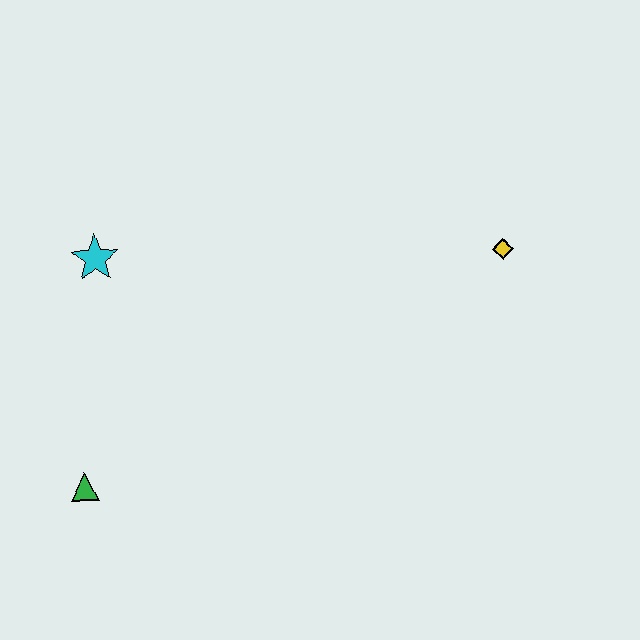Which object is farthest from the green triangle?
The yellow diamond is farthest from the green triangle.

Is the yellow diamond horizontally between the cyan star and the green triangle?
No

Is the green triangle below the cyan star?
Yes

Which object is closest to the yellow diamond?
The cyan star is closest to the yellow diamond.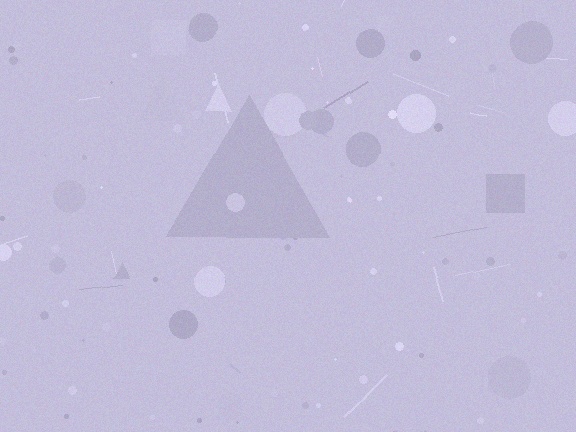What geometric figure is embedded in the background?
A triangle is embedded in the background.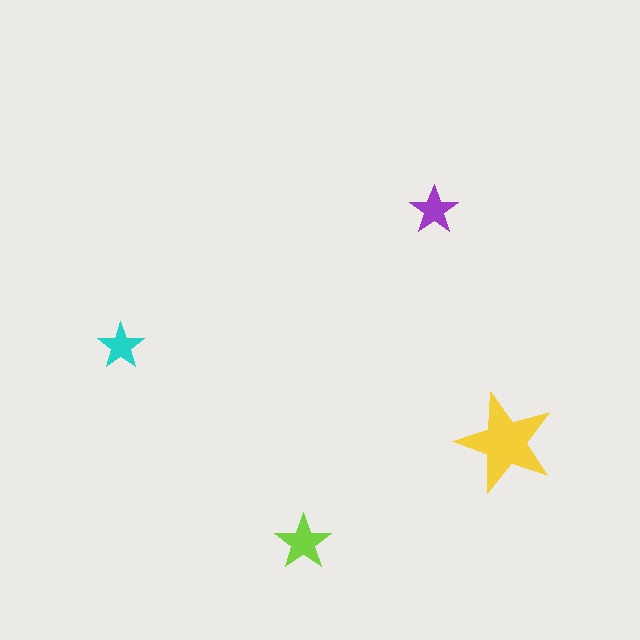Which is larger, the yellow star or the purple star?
The yellow one.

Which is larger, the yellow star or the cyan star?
The yellow one.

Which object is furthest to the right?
The yellow star is rightmost.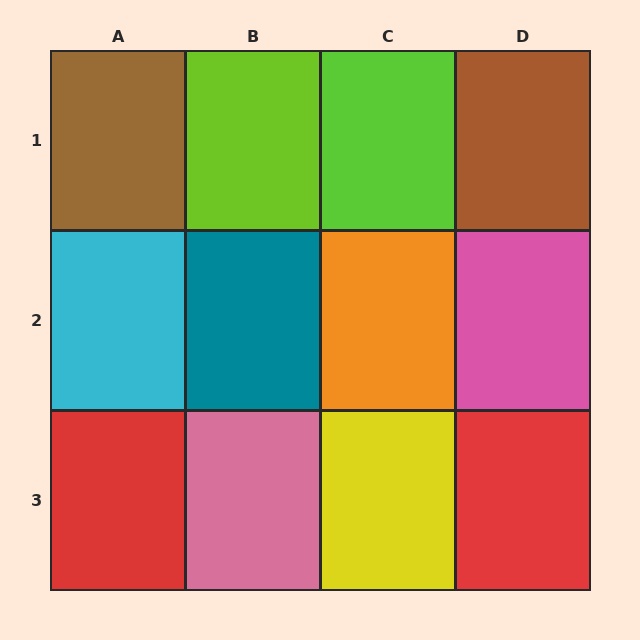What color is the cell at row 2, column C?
Orange.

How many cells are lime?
2 cells are lime.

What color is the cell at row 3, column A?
Red.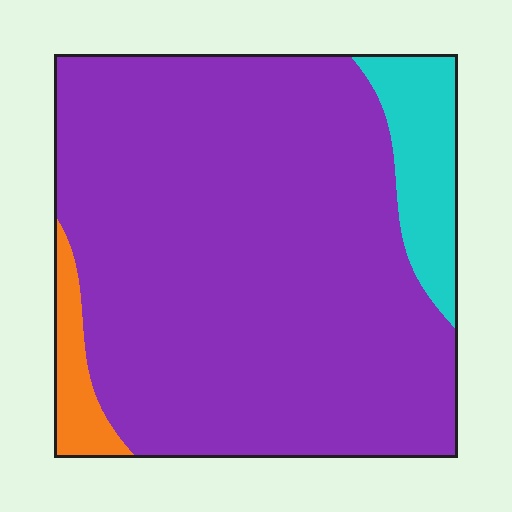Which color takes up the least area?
Orange, at roughly 5%.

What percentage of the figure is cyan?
Cyan takes up less than a quarter of the figure.